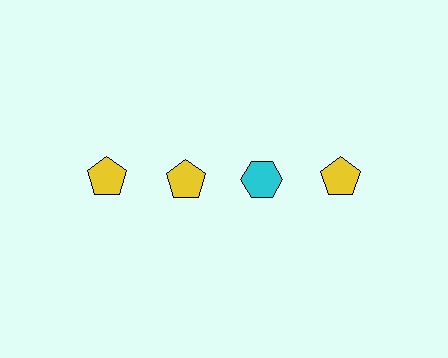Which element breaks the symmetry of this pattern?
The cyan hexagon in the top row, center column breaks the symmetry. All other shapes are yellow pentagons.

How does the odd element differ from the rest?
It differs in both color (cyan instead of yellow) and shape (hexagon instead of pentagon).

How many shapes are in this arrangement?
There are 4 shapes arranged in a grid pattern.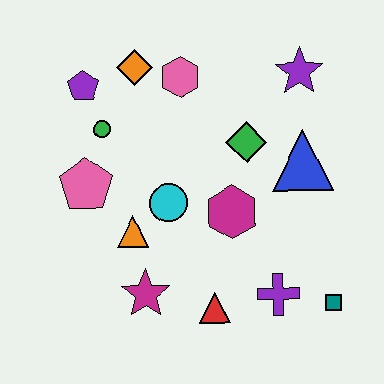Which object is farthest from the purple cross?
The purple pentagon is farthest from the purple cross.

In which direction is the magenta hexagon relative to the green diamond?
The magenta hexagon is below the green diamond.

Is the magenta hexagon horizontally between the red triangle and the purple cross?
Yes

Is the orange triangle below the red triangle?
No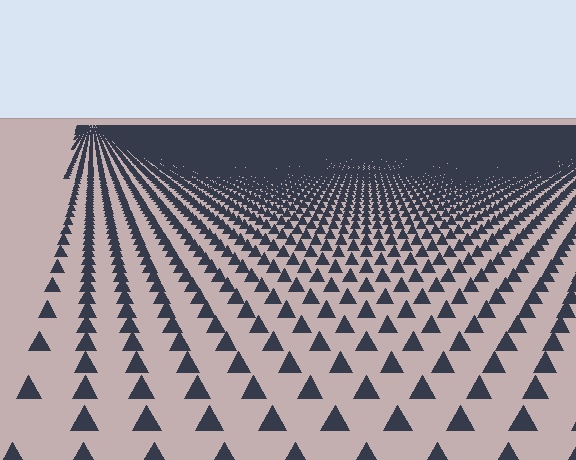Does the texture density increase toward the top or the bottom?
Density increases toward the top.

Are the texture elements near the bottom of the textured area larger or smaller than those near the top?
Larger. Near the bottom, elements are closer to the viewer and appear at a bigger on-screen size.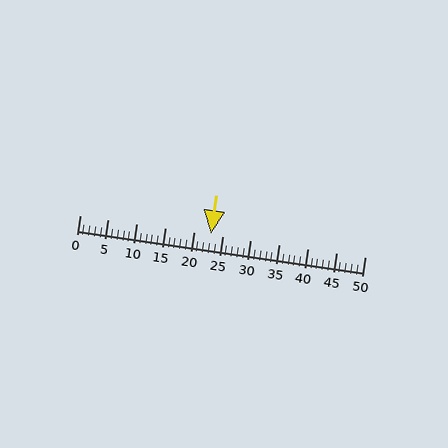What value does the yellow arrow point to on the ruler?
The yellow arrow points to approximately 23.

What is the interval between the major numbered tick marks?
The major tick marks are spaced 5 units apart.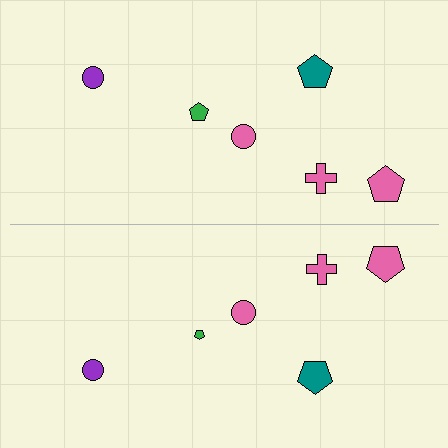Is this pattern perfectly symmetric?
No, the pattern is not perfectly symmetric. The green pentagon on the bottom side has a different size than its mirror counterpart.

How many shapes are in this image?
There are 12 shapes in this image.